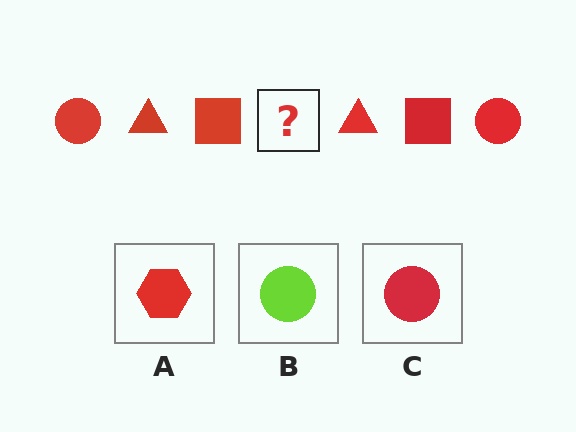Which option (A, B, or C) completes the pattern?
C.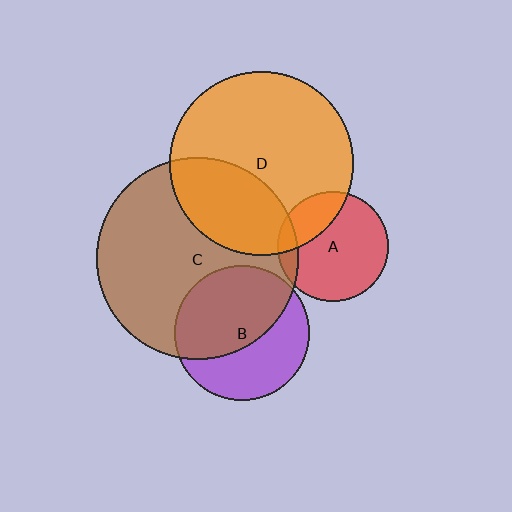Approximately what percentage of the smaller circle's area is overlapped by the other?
Approximately 30%.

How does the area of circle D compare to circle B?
Approximately 1.8 times.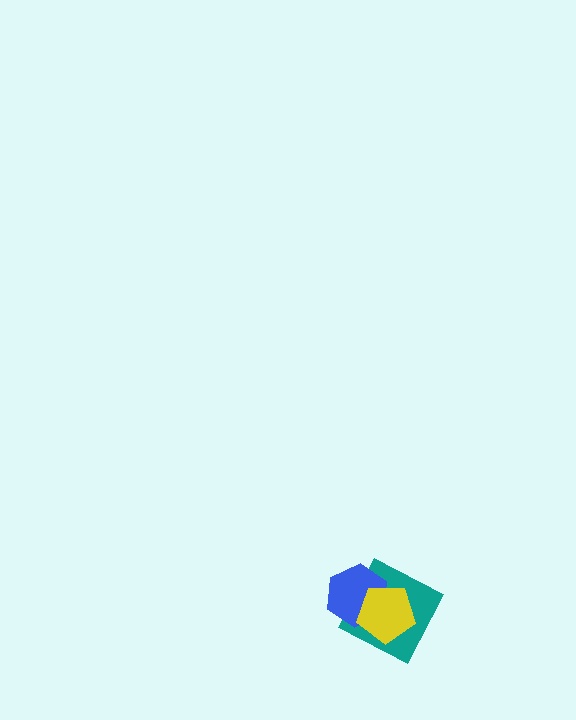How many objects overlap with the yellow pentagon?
2 objects overlap with the yellow pentagon.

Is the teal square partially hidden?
Yes, it is partially covered by another shape.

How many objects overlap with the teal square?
2 objects overlap with the teal square.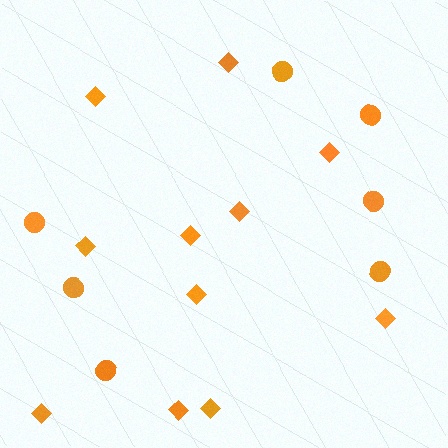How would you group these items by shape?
There are 2 groups: one group of circles (7) and one group of diamonds (11).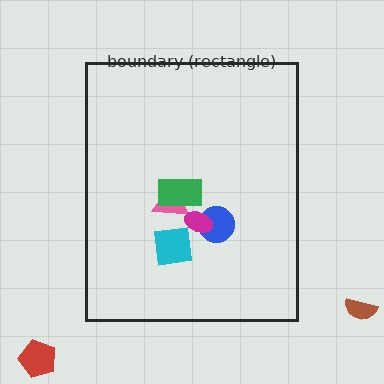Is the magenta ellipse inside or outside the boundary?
Inside.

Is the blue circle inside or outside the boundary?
Inside.